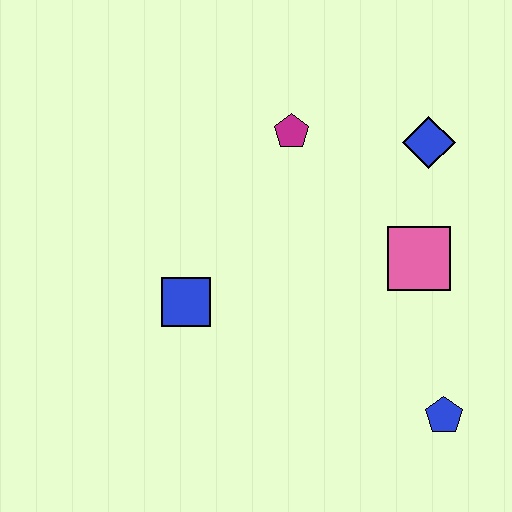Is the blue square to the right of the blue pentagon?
No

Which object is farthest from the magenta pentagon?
The blue pentagon is farthest from the magenta pentagon.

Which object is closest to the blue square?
The magenta pentagon is closest to the blue square.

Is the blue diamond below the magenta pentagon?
Yes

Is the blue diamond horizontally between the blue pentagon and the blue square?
Yes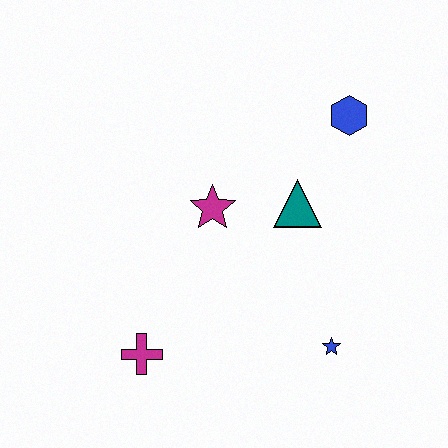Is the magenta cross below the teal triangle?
Yes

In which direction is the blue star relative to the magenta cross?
The blue star is to the right of the magenta cross.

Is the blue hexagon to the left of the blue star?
No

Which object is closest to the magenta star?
The teal triangle is closest to the magenta star.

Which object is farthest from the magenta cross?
The blue hexagon is farthest from the magenta cross.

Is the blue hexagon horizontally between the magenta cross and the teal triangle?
No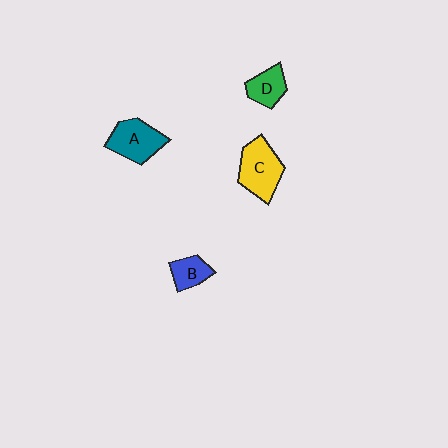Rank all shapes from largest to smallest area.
From largest to smallest: C (yellow), A (teal), D (green), B (blue).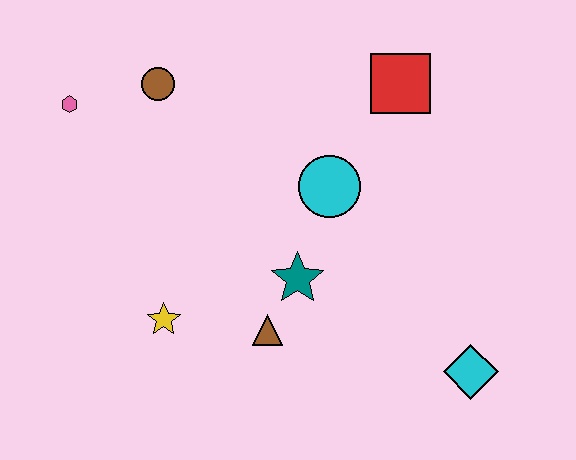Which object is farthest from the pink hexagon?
The cyan diamond is farthest from the pink hexagon.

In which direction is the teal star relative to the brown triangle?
The teal star is above the brown triangle.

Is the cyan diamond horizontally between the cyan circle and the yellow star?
No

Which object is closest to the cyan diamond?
The teal star is closest to the cyan diamond.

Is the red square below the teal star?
No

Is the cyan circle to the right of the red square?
No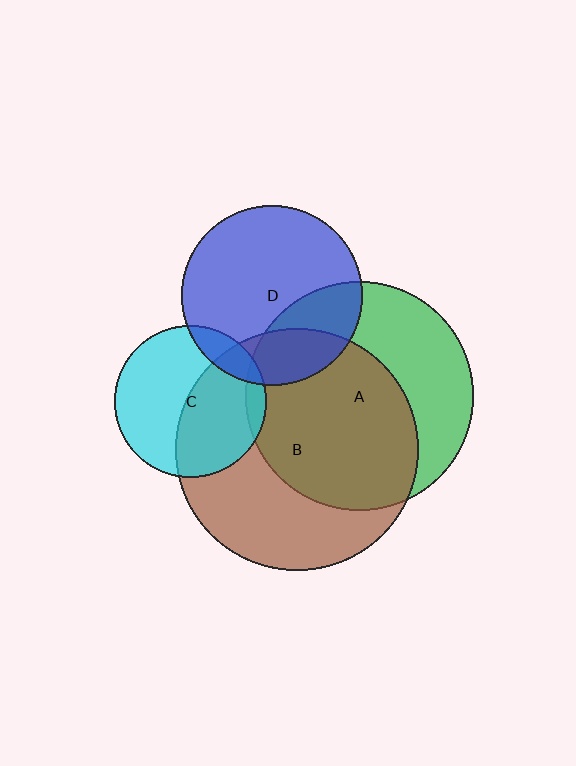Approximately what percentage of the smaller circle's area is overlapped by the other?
Approximately 60%.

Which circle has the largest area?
Circle B (brown).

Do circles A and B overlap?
Yes.